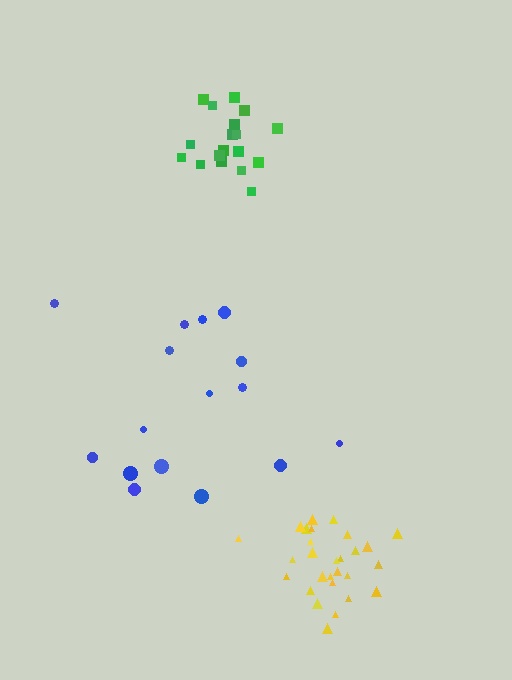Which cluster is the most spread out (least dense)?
Blue.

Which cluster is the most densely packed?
Yellow.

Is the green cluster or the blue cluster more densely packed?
Green.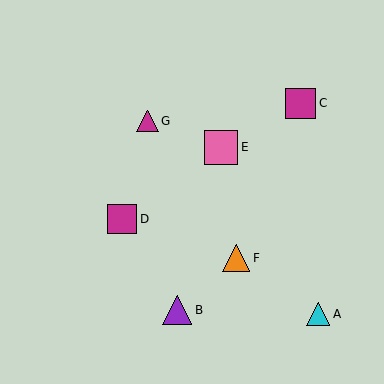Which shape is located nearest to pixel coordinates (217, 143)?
The pink square (labeled E) at (221, 147) is nearest to that location.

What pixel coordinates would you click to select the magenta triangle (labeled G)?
Click at (148, 121) to select the magenta triangle G.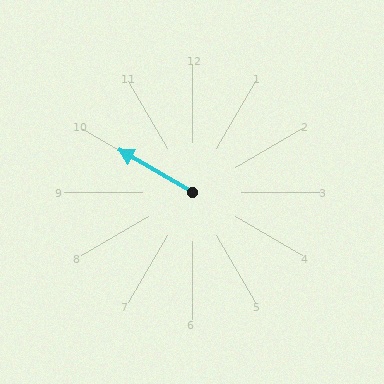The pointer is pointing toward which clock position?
Roughly 10 o'clock.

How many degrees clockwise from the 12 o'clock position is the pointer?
Approximately 300 degrees.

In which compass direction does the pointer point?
Northwest.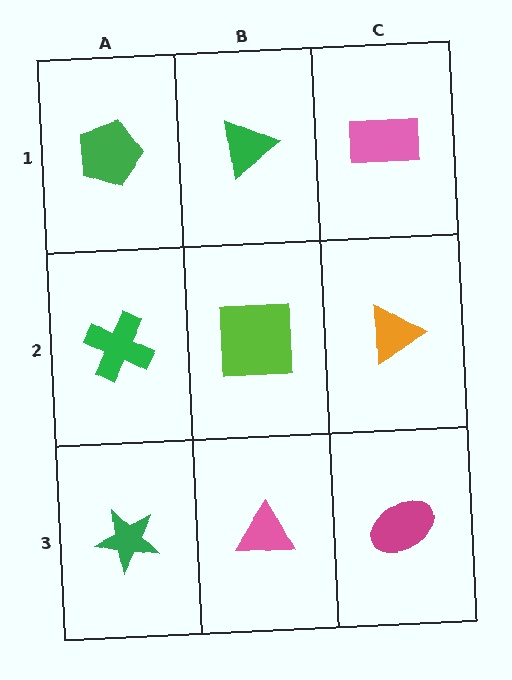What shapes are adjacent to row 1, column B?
A lime square (row 2, column B), a green pentagon (row 1, column A), a pink rectangle (row 1, column C).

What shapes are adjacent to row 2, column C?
A pink rectangle (row 1, column C), a magenta ellipse (row 3, column C), a lime square (row 2, column B).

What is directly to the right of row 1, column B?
A pink rectangle.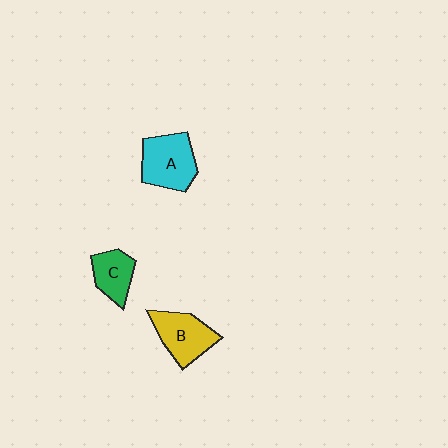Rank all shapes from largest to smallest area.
From largest to smallest: A (cyan), B (yellow), C (green).